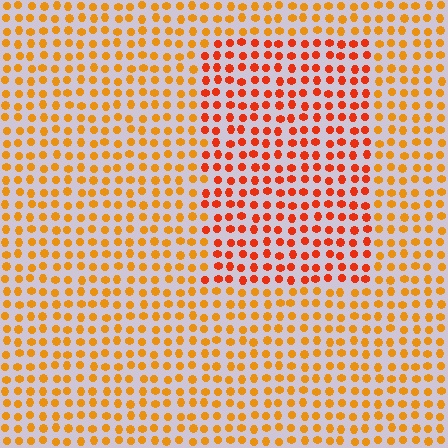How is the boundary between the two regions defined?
The boundary is defined purely by a slight shift in hue (about 27 degrees). Spacing, size, and orientation are identical on both sides.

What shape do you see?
I see a rectangle.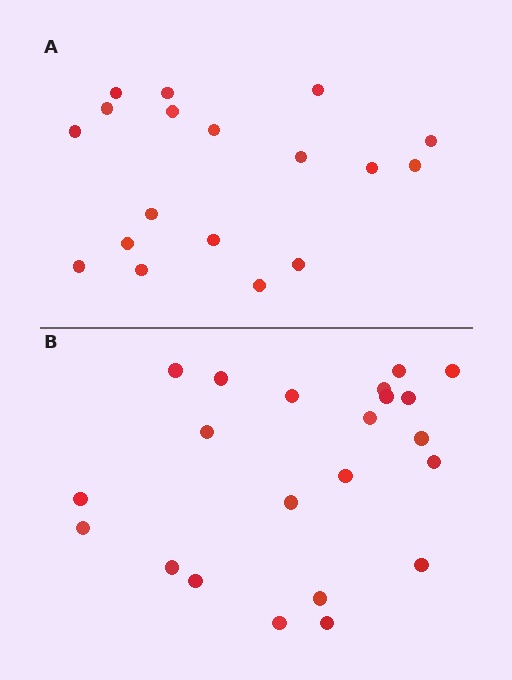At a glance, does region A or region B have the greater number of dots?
Region B (the bottom region) has more dots.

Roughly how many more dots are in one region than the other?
Region B has about 4 more dots than region A.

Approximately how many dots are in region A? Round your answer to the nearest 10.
About 20 dots. (The exact count is 18, which rounds to 20.)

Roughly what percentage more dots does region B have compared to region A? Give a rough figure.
About 20% more.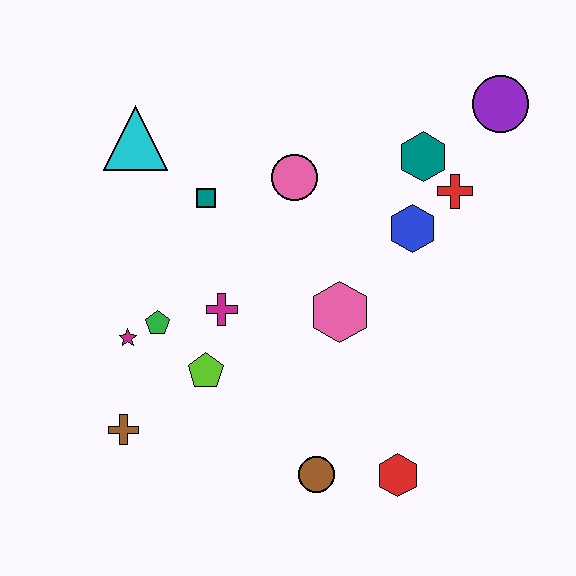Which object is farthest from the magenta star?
The purple circle is farthest from the magenta star.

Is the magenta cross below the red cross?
Yes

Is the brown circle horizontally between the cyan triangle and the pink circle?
No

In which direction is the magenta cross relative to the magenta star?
The magenta cross is to the right of the magenta star.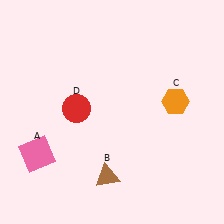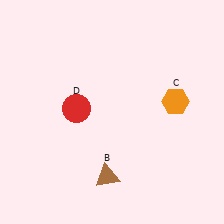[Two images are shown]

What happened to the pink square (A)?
The pink square (A) was removed in Image 2. It was in the bottom-left area of Image 1.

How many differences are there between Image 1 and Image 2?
There is 1 difference between the two images.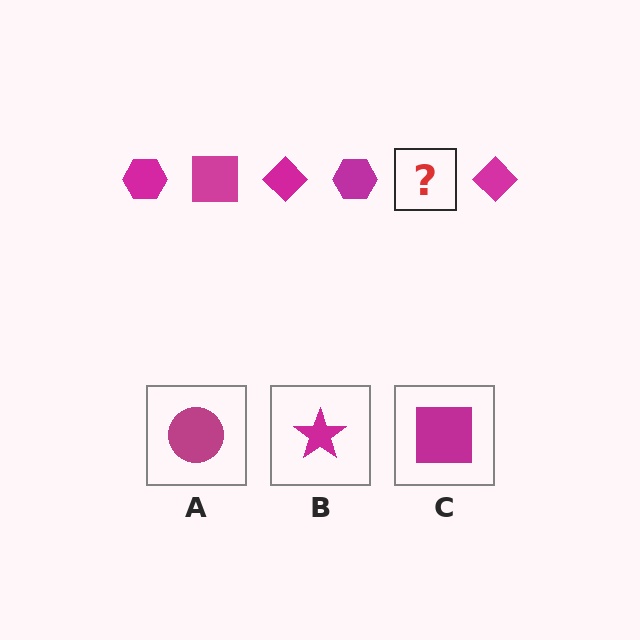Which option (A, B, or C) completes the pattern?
C.